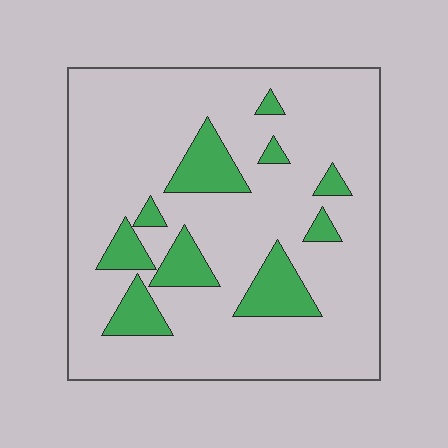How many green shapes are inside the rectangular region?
10.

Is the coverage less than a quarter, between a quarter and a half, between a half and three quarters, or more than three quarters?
Less than a quarter.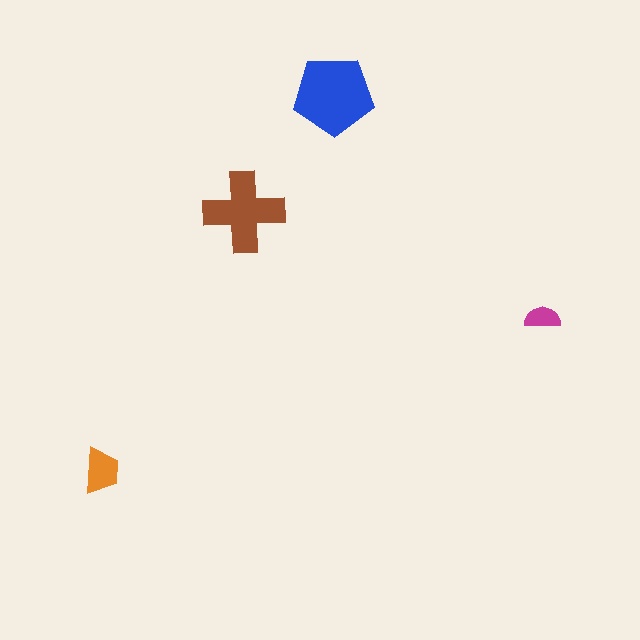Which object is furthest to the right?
The magenta semicircle is rightmost.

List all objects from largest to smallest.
The blue pentagon, the brown cross, the orange trapezoid, the magenta semicircle.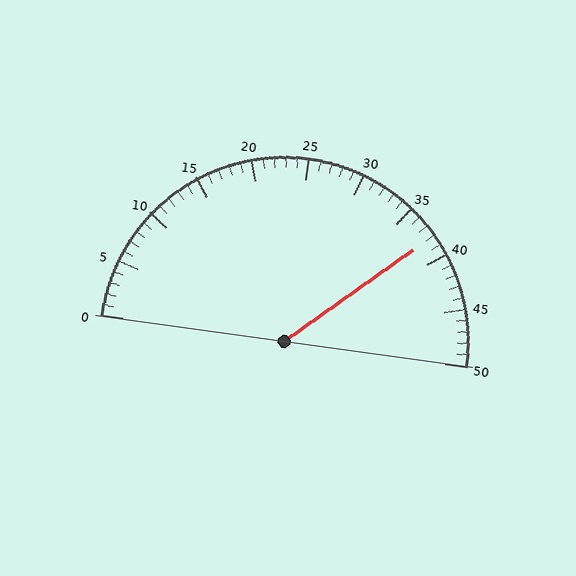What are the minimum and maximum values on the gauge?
The gauge ranges from 0 to 50.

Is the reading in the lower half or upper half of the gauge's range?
The reading is in the upper half of the range (0 to 50).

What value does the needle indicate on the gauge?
The needle indicates approximately 38.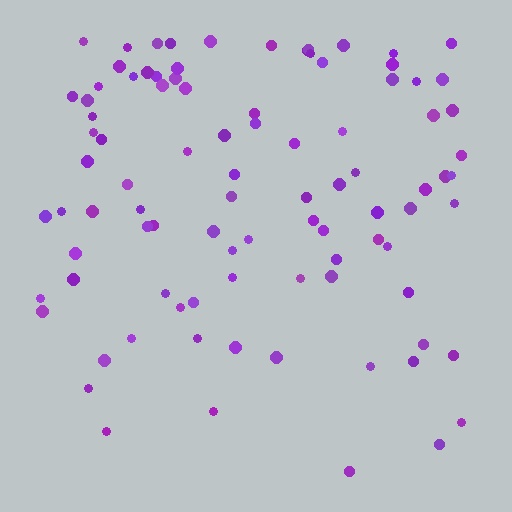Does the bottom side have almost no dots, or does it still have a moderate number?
Still a moderate number, just noticeably fewer than the top.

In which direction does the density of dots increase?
From bottom to top, with the top side densest.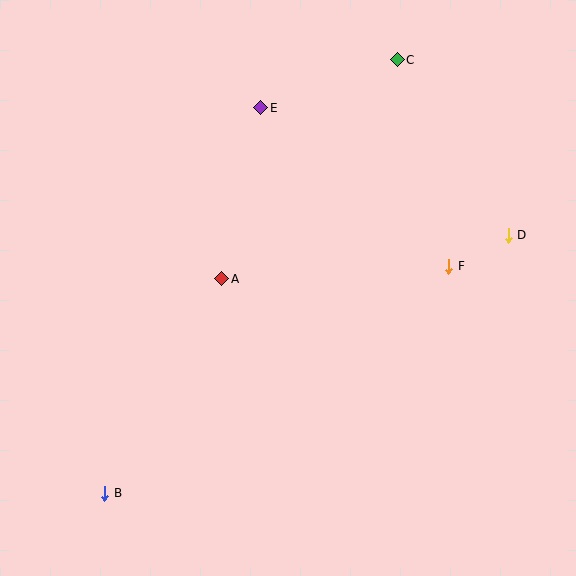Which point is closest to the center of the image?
Point A at (222, 279) is closest to the center.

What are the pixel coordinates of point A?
Point A is at (222, 279).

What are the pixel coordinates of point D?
Point D is at (508, 235).